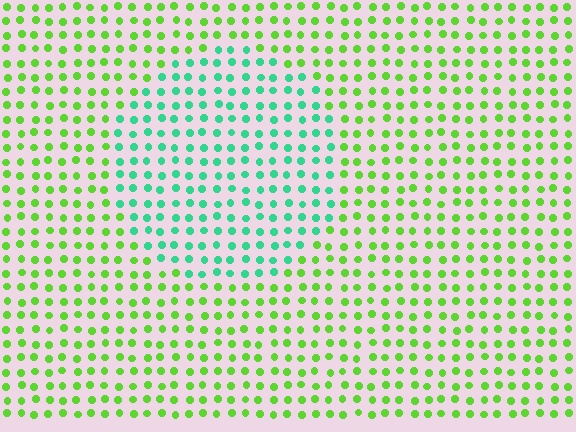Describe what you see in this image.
The image is filled with small lime elements in a uniform arrangement. A circle-shaped region is visible where the elements are tinted to a slightly different hue, forming a subtle color boundary.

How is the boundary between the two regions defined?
The boundary is defined purely by a slight shift in hue (about 50 degrees). Spacing, size, and orientation are identical on both sides.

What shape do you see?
I see a circle.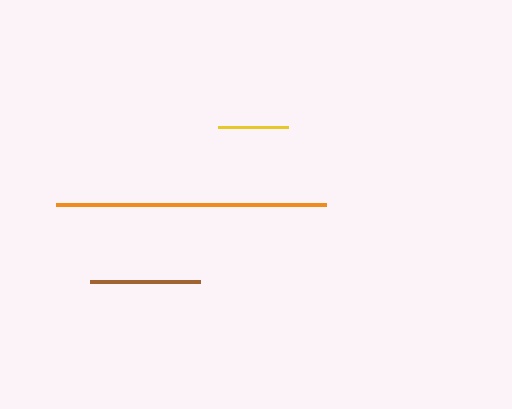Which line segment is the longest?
The orange line is the longest at approximately 270 pixels.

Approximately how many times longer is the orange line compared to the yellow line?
The orange line is approximately 3.9 times the length of the yellow line.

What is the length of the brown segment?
The brown segment is approximately 110 pixels long.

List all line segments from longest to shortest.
From longest to shortest: orange, brown, yellow.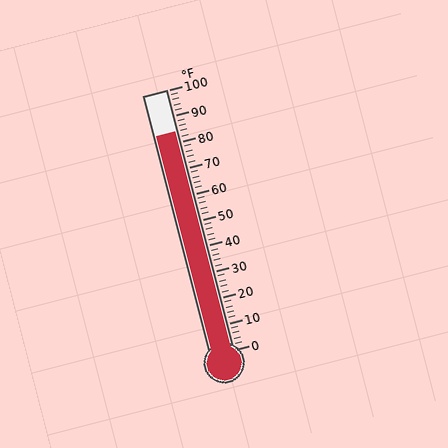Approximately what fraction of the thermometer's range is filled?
The thermometer is filled to approximately 85% of its range.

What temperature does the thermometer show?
The thermometer shows approximately 84°F.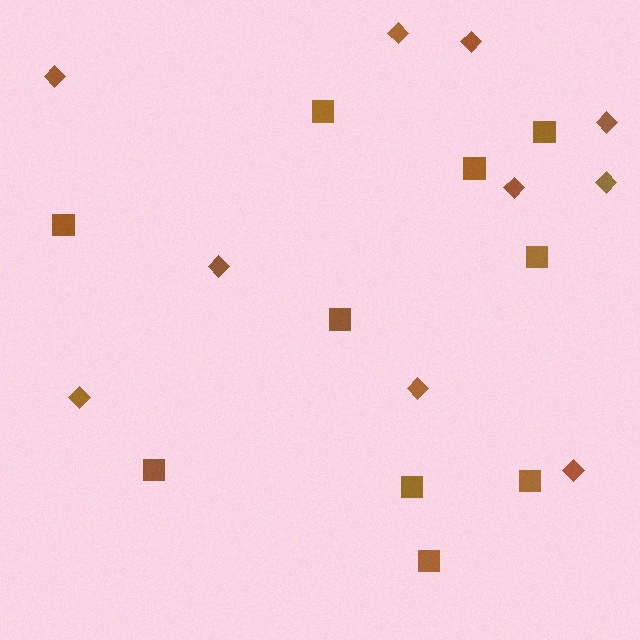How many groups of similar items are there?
There are 2 groups: one group of diamonds (10) and one group of squares (10).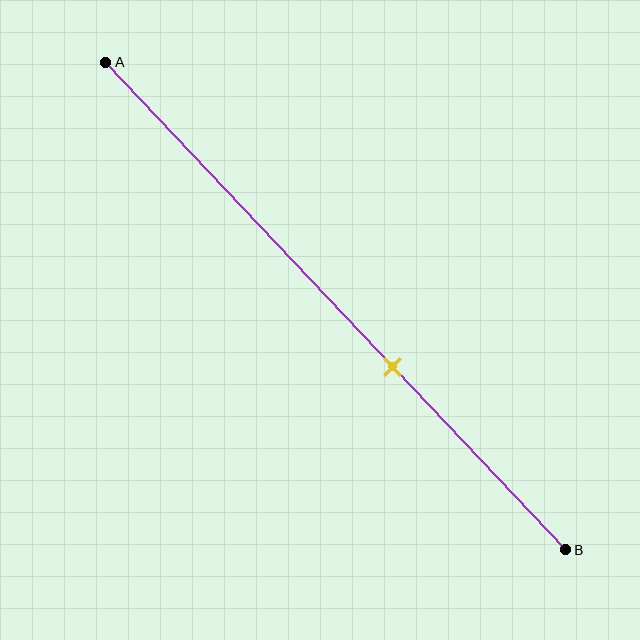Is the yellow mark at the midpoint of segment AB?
No, the mark is at about 60% from A, not at the 50% midpoint.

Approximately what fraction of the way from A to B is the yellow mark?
The yellow mark is approximately 60% of the way from A to B.